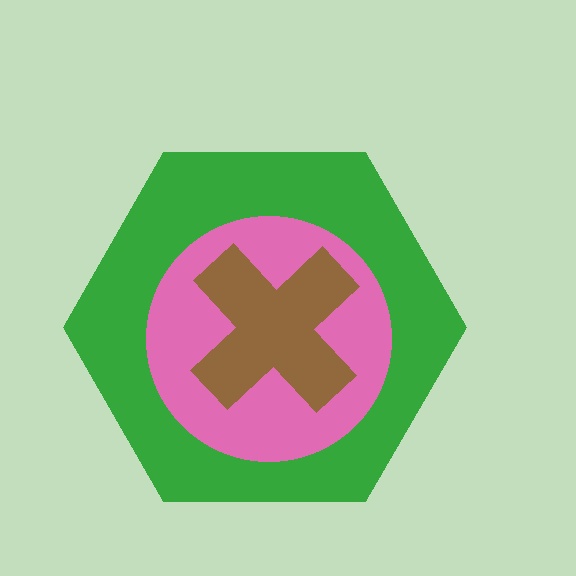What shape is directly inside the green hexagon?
The pink circle.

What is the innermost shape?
The brown cross.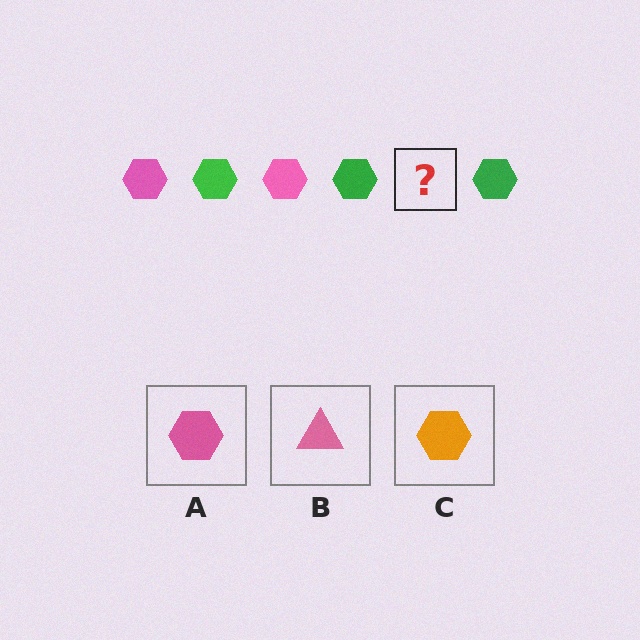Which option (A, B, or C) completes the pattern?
A.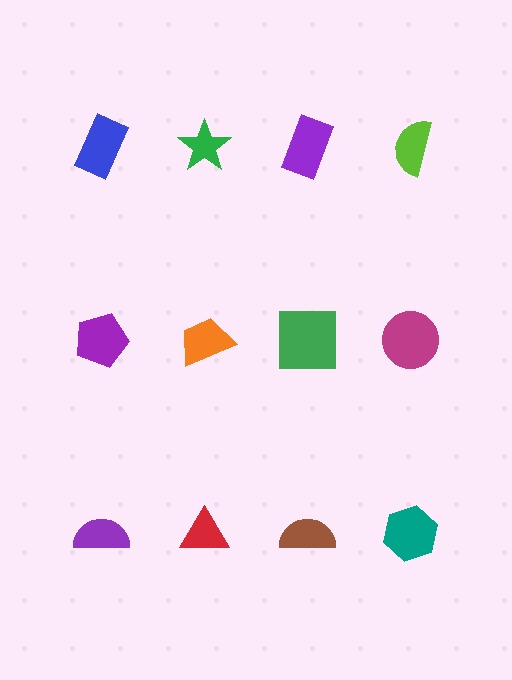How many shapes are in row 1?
4 shapes.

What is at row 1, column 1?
A blue rectangle.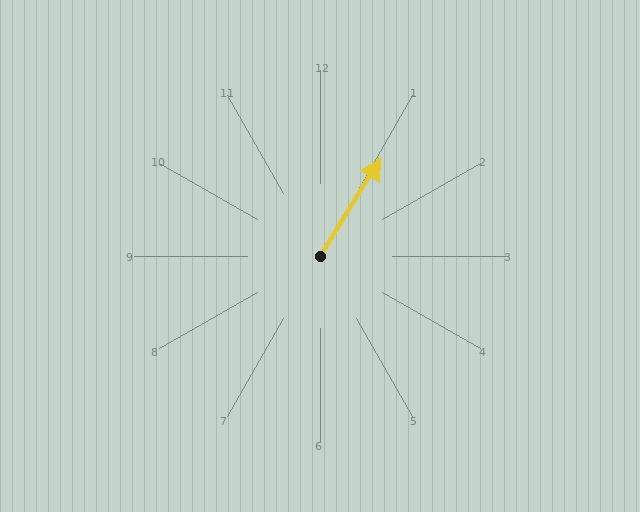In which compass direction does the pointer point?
Northeast.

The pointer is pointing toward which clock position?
Roughly 1 o'clock.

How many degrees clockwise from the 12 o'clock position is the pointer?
Approximately 32 degrees.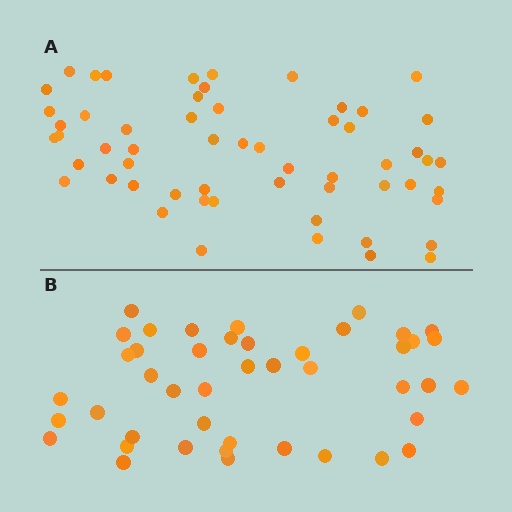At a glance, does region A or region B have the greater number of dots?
Region A (the top region) has more dots.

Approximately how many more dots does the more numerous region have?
Region A has approximately 15 more dots than region B.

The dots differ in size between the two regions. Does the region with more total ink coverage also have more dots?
No. Region B has more total ink coverage because its dots are larger, but region A actually contains more individual dots. Total area can be misleading — the number of items is what matters here.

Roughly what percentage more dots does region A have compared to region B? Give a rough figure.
About 30% more.